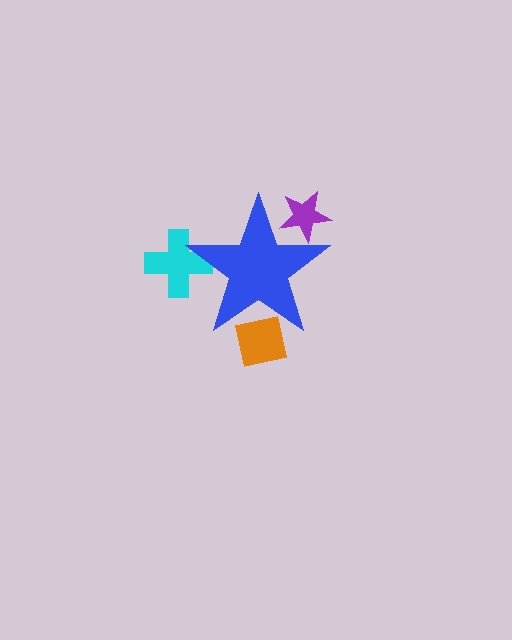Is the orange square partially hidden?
Yes, the orange square is partially hidden behind the blue star.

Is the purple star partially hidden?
Yes, the purple star is partially hidden behind the blue star.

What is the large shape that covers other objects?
A blue star.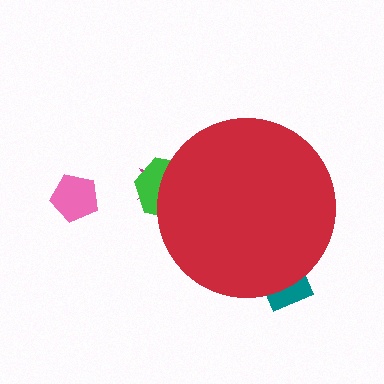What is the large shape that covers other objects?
A red circle.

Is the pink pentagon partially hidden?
No, the pink pentagon is fully visible.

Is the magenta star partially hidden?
Yes, the magenta star is partially hidden behind the red circle.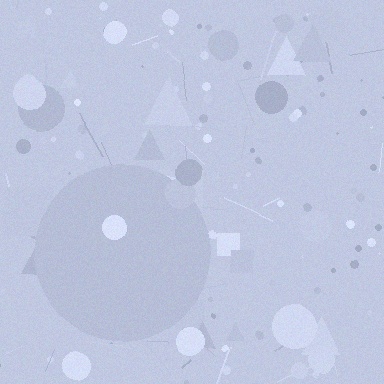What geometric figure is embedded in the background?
A circle is embedded in the background.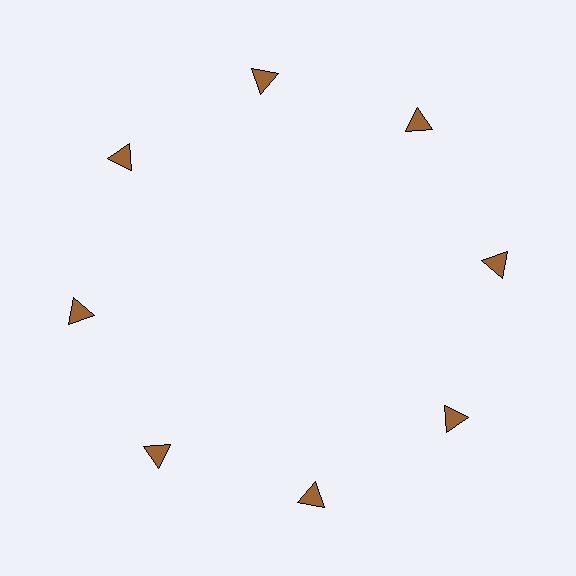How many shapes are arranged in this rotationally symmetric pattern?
There are 8 shapes, arranged in 8 groups of 1.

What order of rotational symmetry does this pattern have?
This pattern has 8-fold rotational symmetry.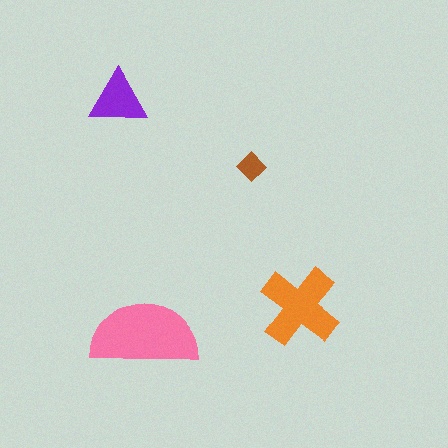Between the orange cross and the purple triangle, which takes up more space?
The orange cross.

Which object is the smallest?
The brown diamond.